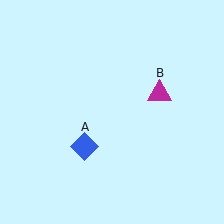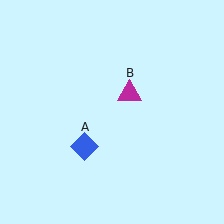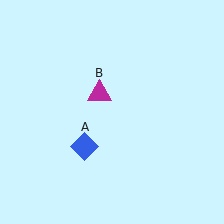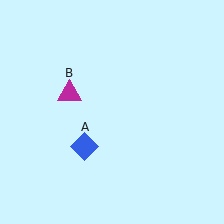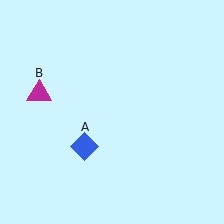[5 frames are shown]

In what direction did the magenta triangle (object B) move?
The magenta triangle (object B) moved left.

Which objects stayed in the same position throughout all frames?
Blue diamond (object A) remained stationary.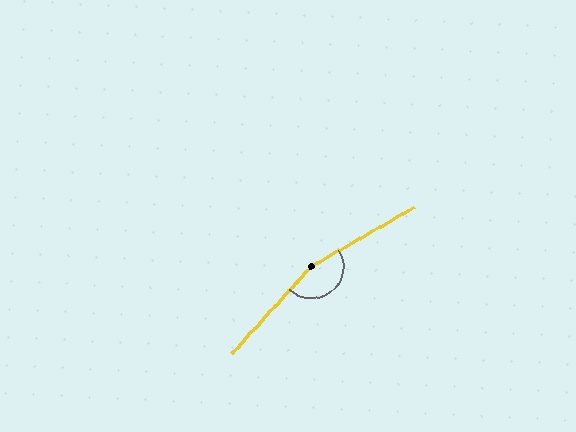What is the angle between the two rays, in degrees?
Approximately 162 degrees.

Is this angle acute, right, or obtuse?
It is obtuse.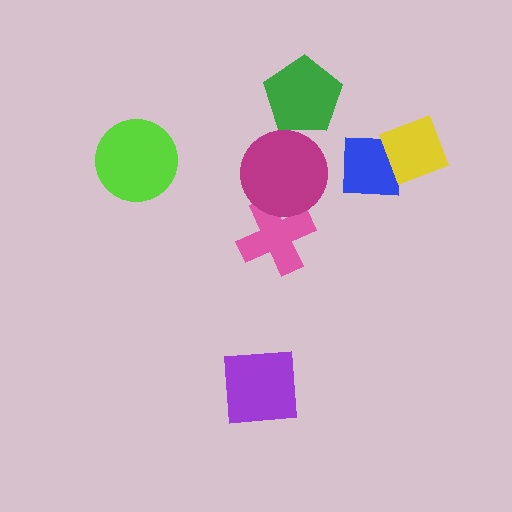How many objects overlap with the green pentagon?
0 objects overlap with the green pentagon.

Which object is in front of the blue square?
The yellow diamond is in front of the blue square.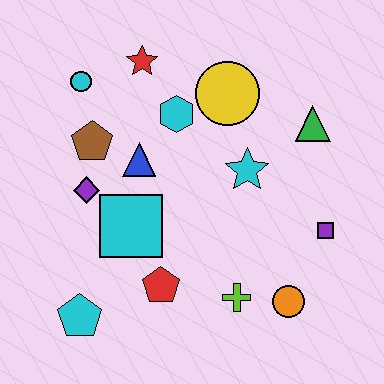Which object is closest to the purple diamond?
The brown pentagon is closest to the purple diamond.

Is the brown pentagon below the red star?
Yes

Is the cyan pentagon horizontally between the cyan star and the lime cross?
No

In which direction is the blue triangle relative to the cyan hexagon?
The blue triangle is below the cyan hexagon.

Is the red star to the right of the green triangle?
No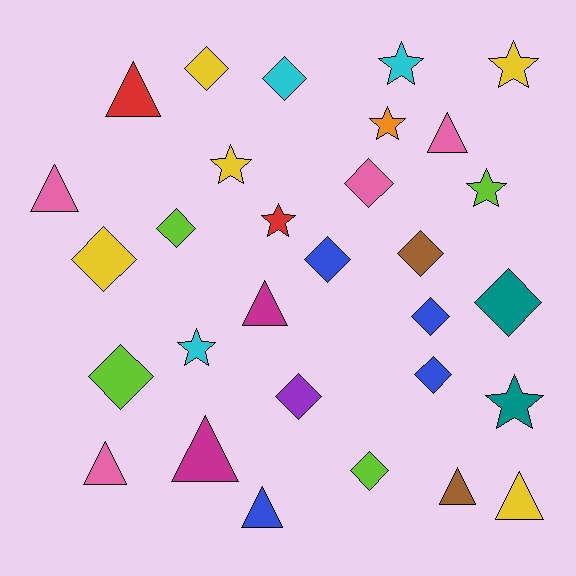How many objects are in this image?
There are 30 objects.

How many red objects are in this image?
There are 2 red objects.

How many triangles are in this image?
There are 9 triangles.